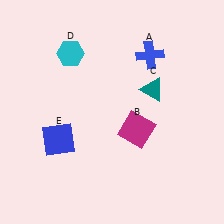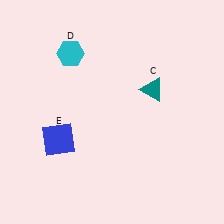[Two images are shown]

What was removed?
The blue cross (A), the magenta square (B) were removed in Image 2.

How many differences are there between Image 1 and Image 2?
There are 2 differences between the two images.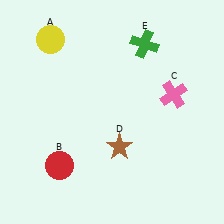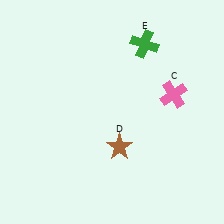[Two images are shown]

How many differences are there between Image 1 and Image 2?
There are 2 differences between the two images.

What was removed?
The red circle (B), the yellow circle (A) were removed in Image 2.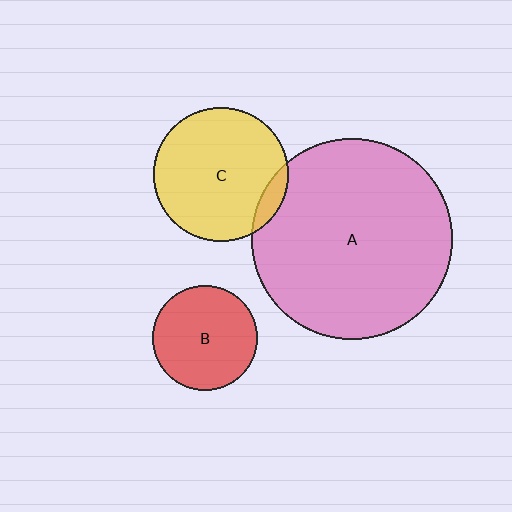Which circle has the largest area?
Circle A (pink).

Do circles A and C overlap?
Yes.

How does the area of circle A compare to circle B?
Approximately 3.7 times.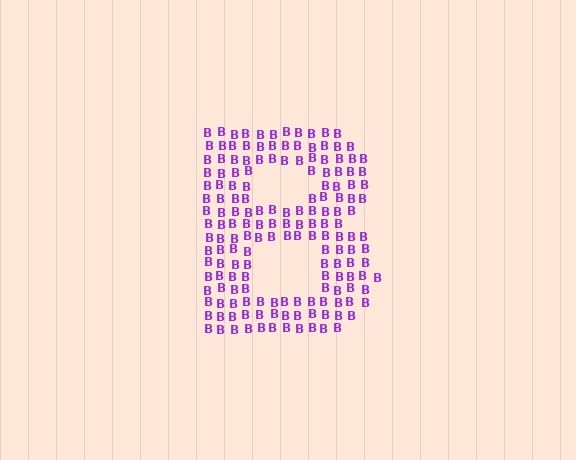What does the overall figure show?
The overall figure shows the letter B.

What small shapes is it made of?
It is made of small letter B's.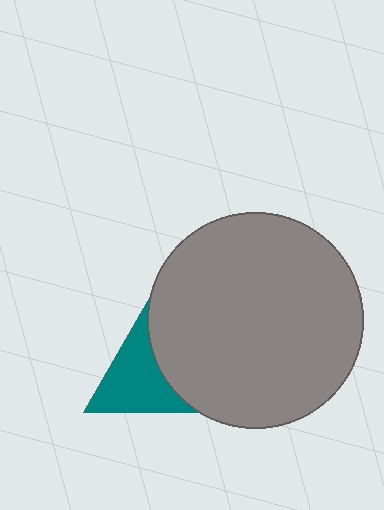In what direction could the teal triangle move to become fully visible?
The teal triangle could move left. That would shift it out from behind the gray circle entirely.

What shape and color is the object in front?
The object in front is a gray circle.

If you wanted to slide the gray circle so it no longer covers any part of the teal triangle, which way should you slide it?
Slide it right — that is the most direct way to separate the two shapes.